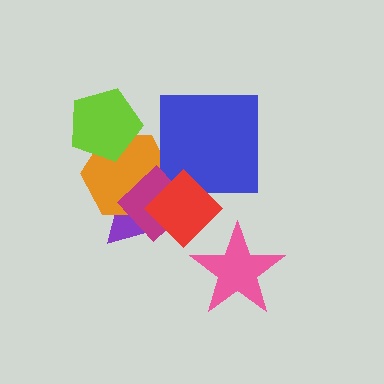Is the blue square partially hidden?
Yes, it is partially covered by another shape.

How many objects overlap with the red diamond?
4 objects overlap with the red diamond.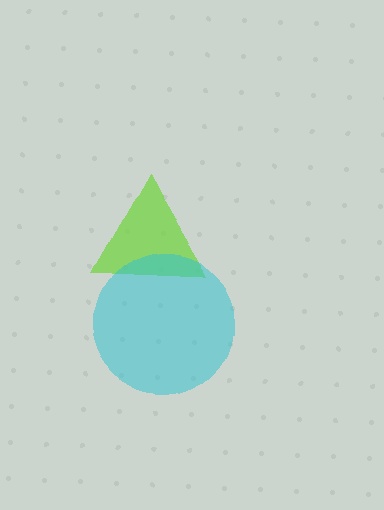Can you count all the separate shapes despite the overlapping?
Yes, there are 2 separate shapes.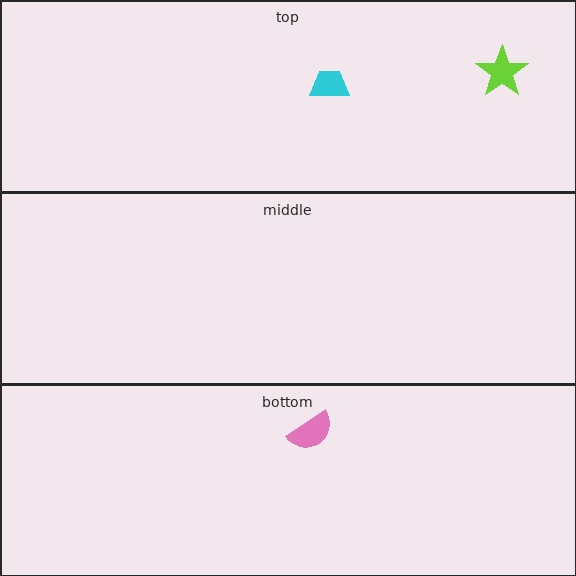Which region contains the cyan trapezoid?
The top region.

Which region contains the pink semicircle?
The bottom region.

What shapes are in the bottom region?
The pink semicircle.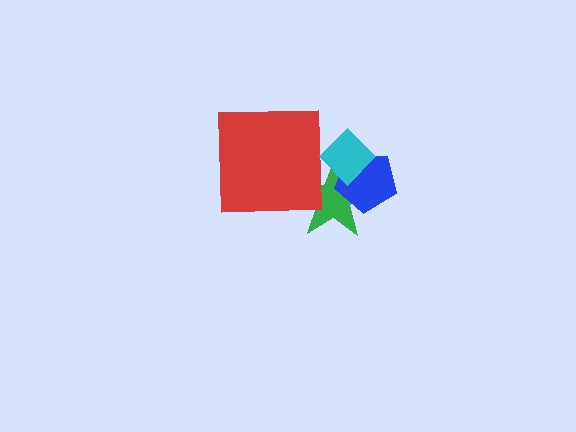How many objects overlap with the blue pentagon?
2 objects overlap with the blue pentagon.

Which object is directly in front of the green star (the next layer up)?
The blue pentagon is directly in front of the green star.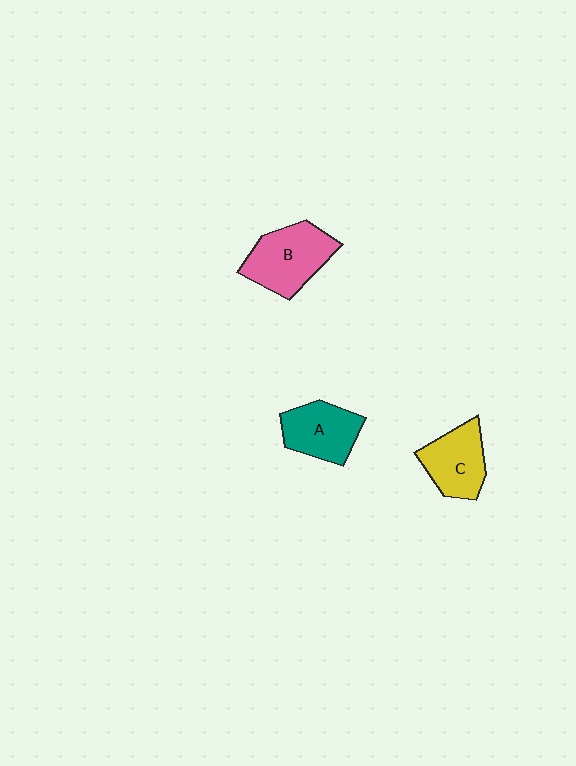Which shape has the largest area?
Shape B (pink).